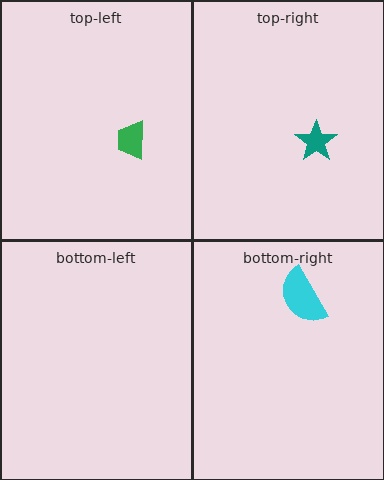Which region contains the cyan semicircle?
The bottom-right region.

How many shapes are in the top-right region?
1.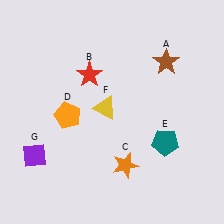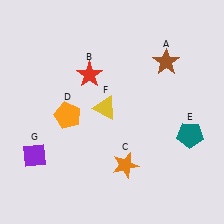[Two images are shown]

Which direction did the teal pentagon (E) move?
The teal pentagon (E) moved right.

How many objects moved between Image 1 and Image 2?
1 object moved between the two images.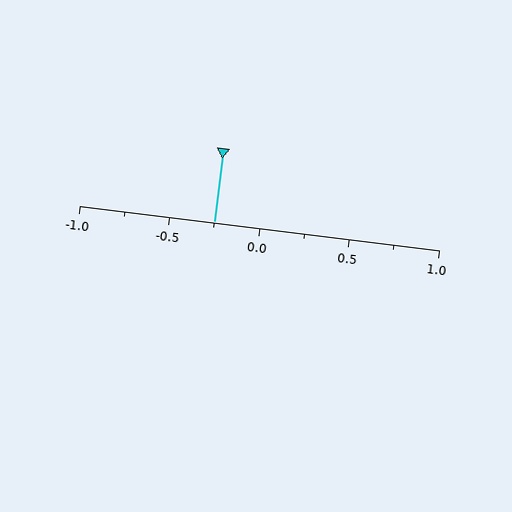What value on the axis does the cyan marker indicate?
The marker indicates approximately -0.25.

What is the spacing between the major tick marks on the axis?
The major ticks are spaced 0.5 apart.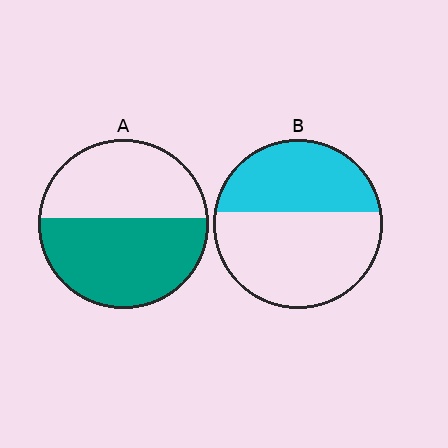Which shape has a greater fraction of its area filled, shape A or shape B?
Shape A.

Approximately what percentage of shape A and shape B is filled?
A is approximately 55% and B is approximately 40%.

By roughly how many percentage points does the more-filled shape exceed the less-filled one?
By roughly 15 percentage points (A over B).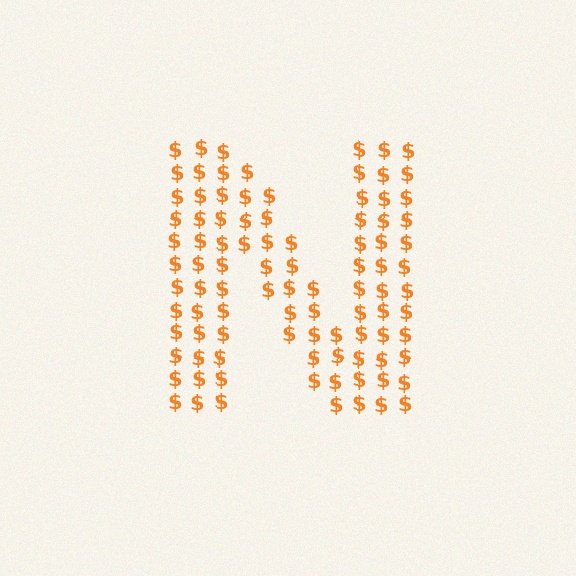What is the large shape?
The large shape is the letter N.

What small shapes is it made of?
It is made of small dollar signs.